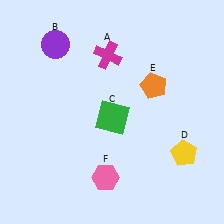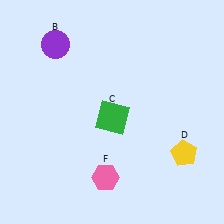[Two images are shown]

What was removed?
The magenta cross (A), the orange pentagon (E) were removed in Image 2.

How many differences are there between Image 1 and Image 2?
There are 2 differences between the two images.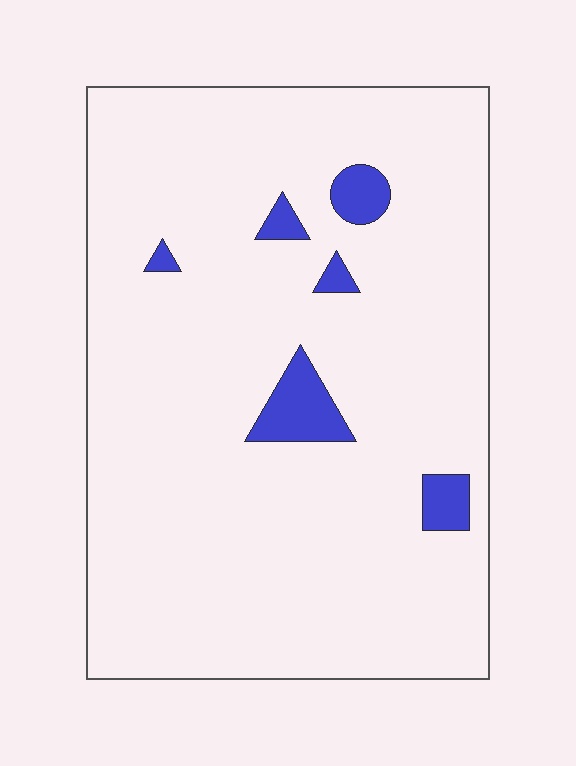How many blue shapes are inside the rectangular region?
6.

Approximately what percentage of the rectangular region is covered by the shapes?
Approximately 5%.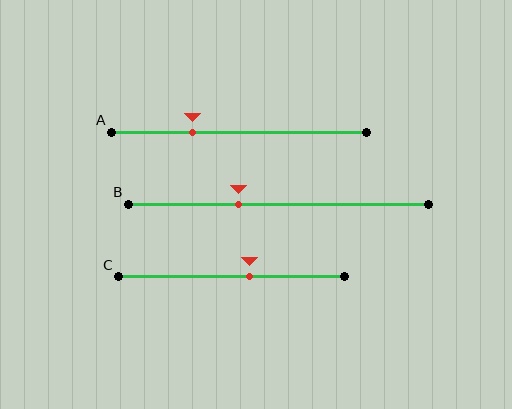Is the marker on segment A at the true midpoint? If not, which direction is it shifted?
No, the marker on segment A is shifted to the left by about 18% of the segment length.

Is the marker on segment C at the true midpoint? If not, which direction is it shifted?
No, the marker on segment C is shifted to the right by about 8% of the segment length.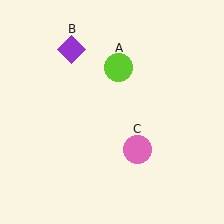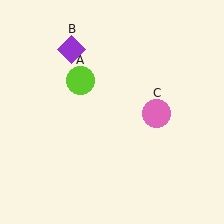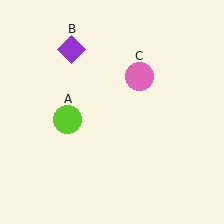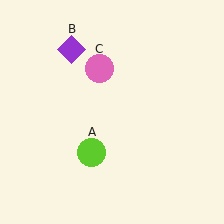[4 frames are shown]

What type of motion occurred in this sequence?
The lime circle (object A), pink circle (object C) rotated counterclockwise around the center of the scene.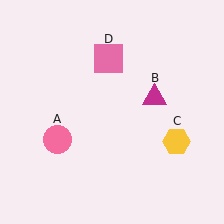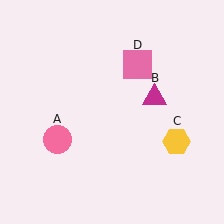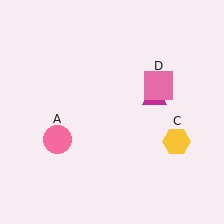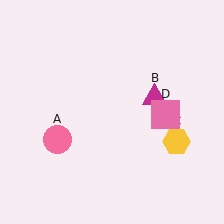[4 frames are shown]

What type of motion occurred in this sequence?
The pink square (object D) rotated clockwise around the center of the scene.